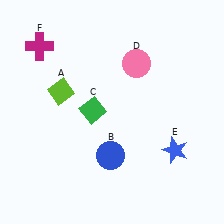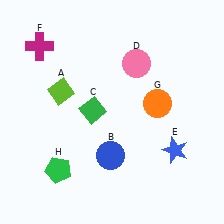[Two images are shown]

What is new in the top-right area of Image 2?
An orange circle (G) was added in the top-right area of Image 2.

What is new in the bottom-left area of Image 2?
A green pentagon (H) was added in the bottom-left area of Image 2.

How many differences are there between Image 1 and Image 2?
There are 2 differences between the two images.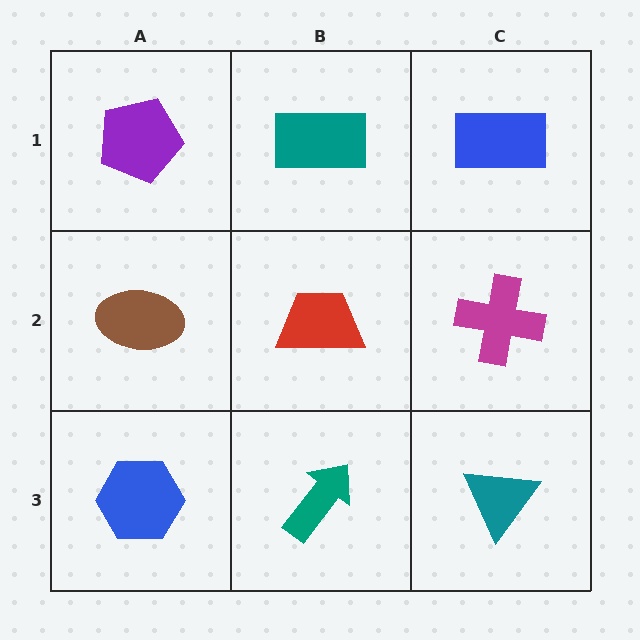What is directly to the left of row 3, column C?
A teal arrow.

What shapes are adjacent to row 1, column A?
A brown ellipse (row 2, column A), a teal rectangle (row 1, column B).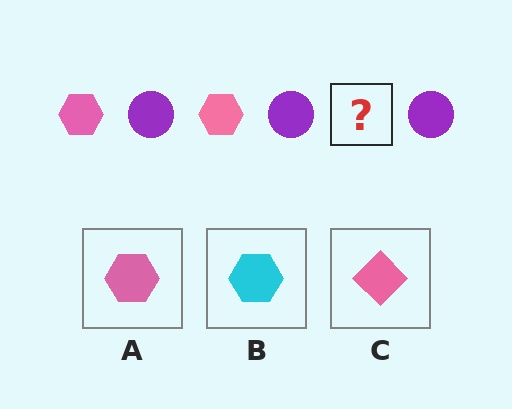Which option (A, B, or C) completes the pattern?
A.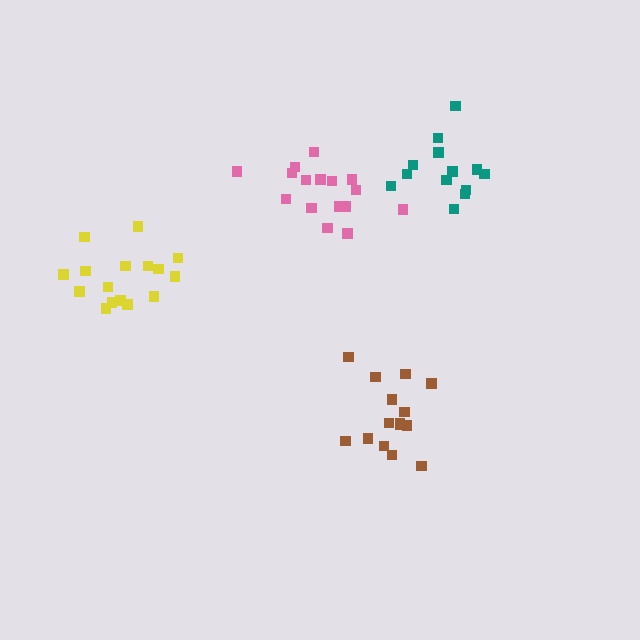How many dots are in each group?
Group 1: 15 dots, Group 2: 16 dots, Group 3: 16 dots, Group 4: 13 dots (60 total).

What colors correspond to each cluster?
The clusters are colored: brown, yellow, pink, teal.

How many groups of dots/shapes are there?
There are 4 groups.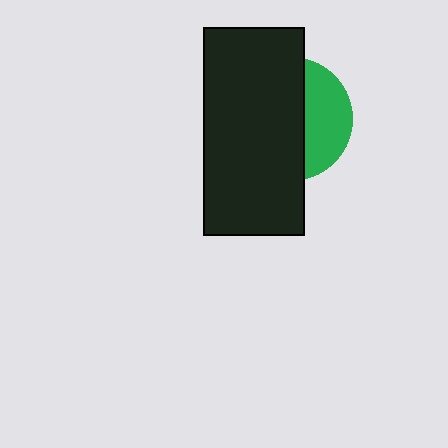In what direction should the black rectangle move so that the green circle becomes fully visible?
The black rectangle should move left. That is the shortest direction to clear the overlap and leave the green circle fully visible.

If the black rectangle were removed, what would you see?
You would see the complete green circle.